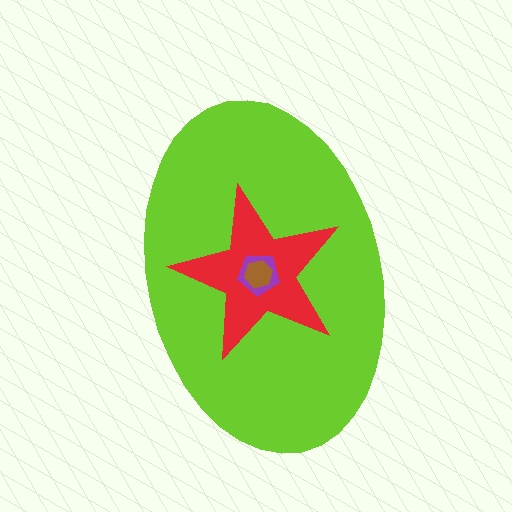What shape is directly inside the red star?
The purple pentagon.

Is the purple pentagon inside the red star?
Yes.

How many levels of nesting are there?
4.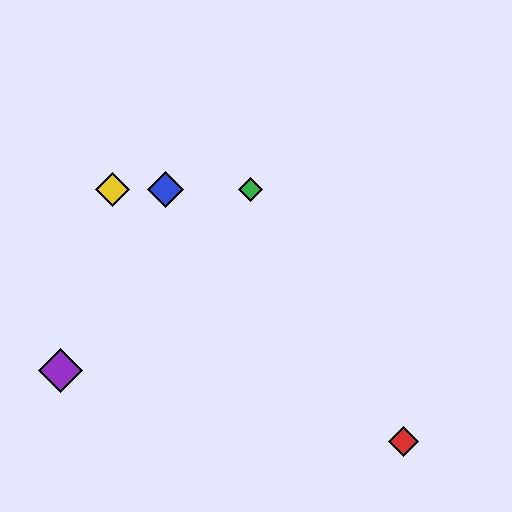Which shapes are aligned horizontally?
The blue diamond, the green diamond, the yellow diamond are aligned horizontally.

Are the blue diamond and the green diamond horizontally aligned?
Yes, both are at y≈189.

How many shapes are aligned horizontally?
3 shapes (the blue diamond, the green diamond, the yellow diamond) are aligned horizontally.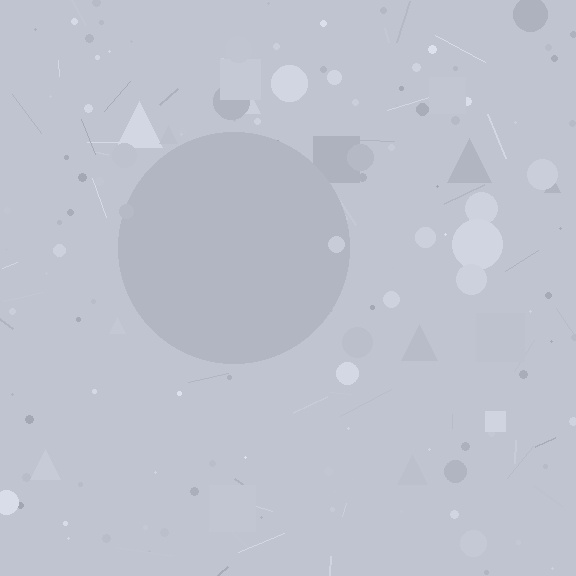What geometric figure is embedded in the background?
A circle is embedded in the background.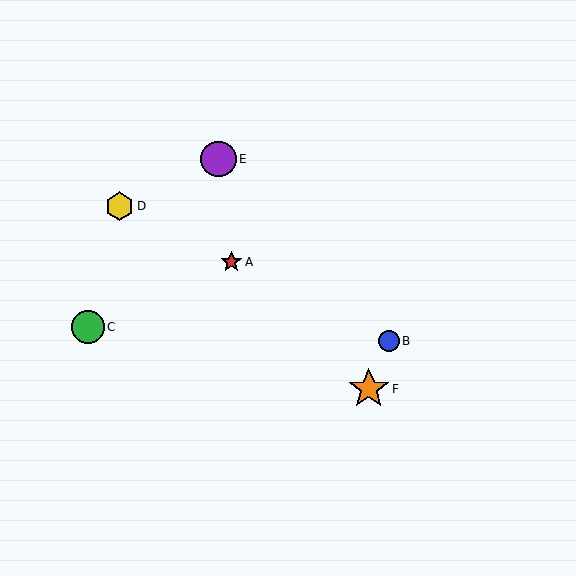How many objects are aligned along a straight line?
3 objects (A, B, D) are aligned along a straight line.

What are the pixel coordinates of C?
Object C is at (88, 327).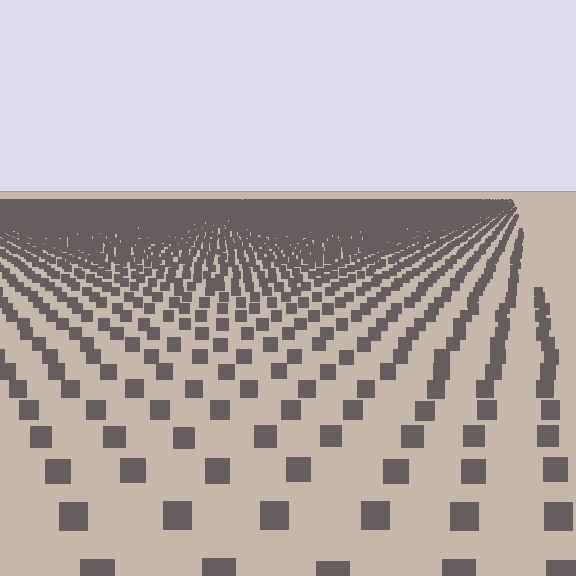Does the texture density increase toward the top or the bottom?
Density increases toward the top.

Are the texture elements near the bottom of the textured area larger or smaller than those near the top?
Larger. Near the bottom, elements are closer to the viewer and appear at a bigger on-screen size.